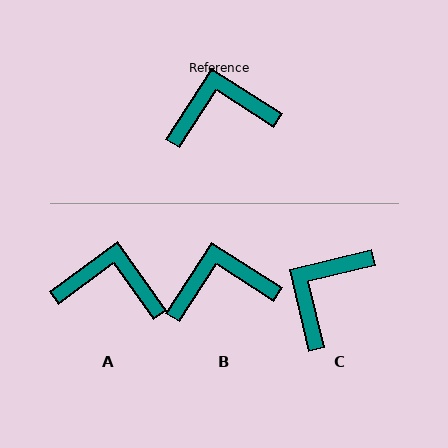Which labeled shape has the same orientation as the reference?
B.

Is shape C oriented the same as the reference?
No, it is off by about 46 degrees.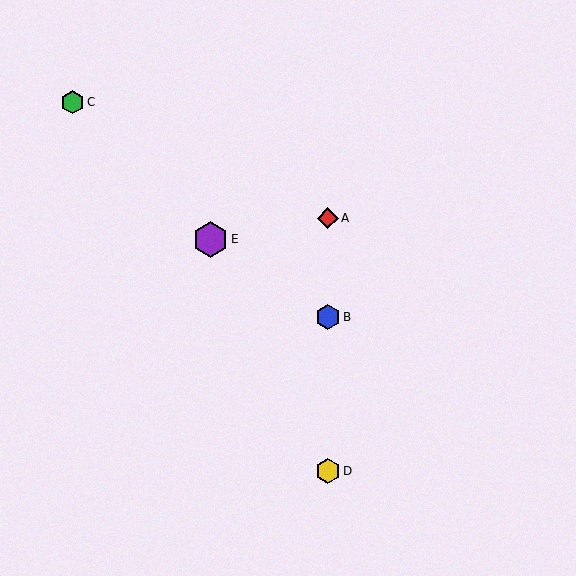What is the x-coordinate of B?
Object B is at x≈328.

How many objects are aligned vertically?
3 objects (A, B, D) are aligned vertically.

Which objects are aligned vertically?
Objects A, B, D are aligned vertically.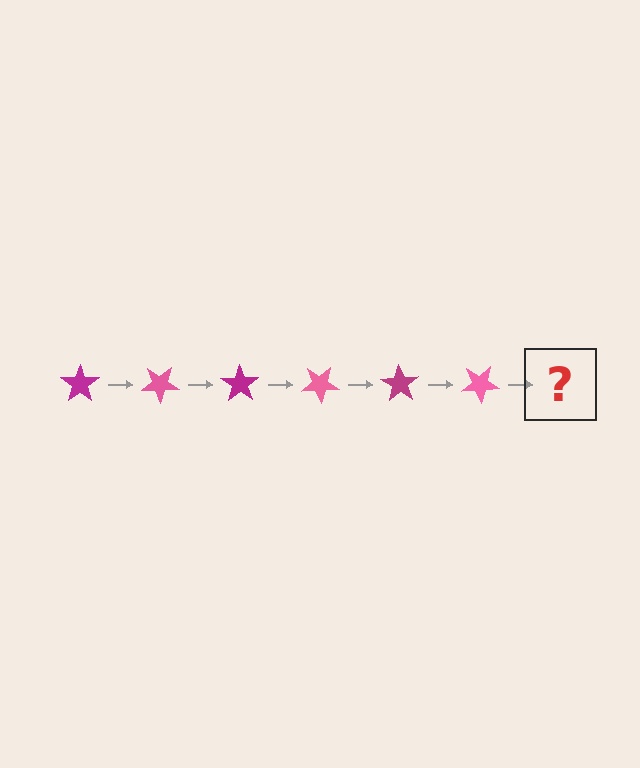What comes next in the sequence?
The next element should be a magenta star, rotated 210 degrees from the start.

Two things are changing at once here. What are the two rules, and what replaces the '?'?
The two rules are that it rotates 35 degrees each step and the color cycles through magenta and pink. The '?' should be a magenta star, rotated 210 degrees from the start.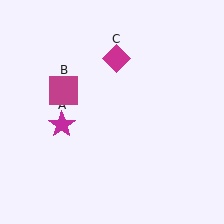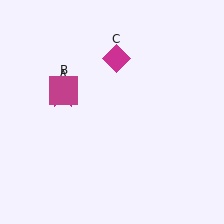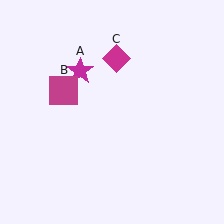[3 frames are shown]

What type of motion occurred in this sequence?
The magenta star (object A) rotated clockwise around the center of the scene.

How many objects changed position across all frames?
1 object changed position: magenta star (object A).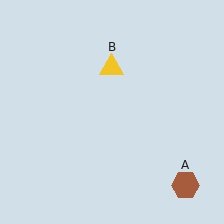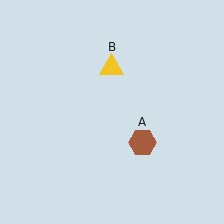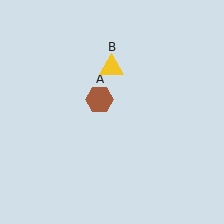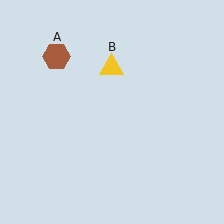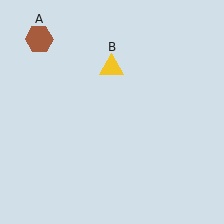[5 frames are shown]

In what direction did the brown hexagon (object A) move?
The brown hexagon (object A) moved up and to the left.